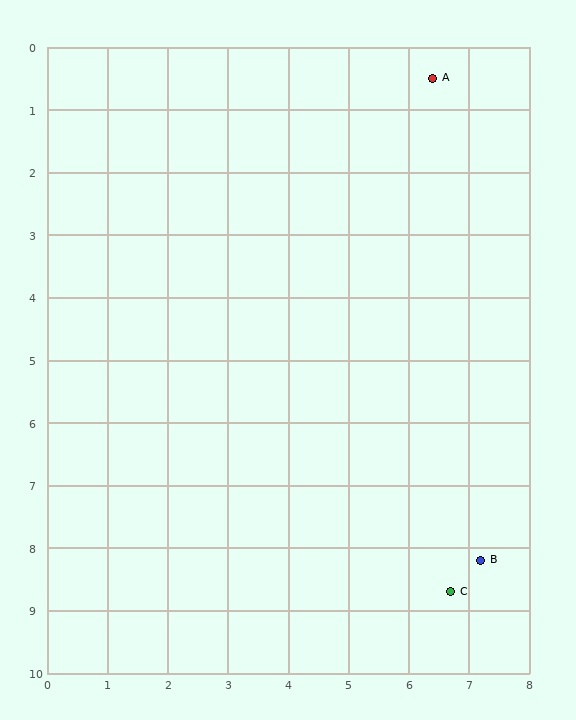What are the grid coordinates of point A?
Point A is at approximately (6.4, 0.5).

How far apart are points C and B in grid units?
Points C and B are about 0.7 grid units apart.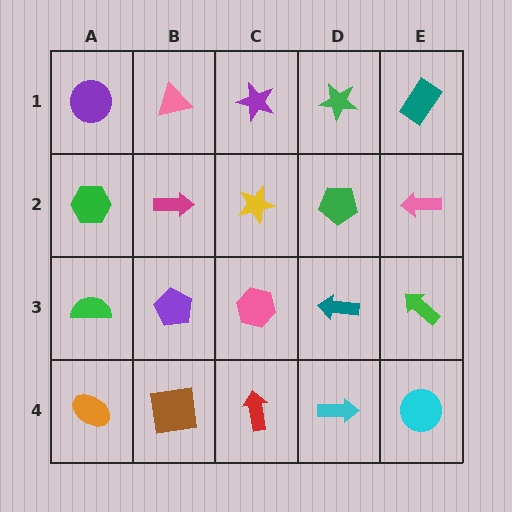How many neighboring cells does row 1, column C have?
3.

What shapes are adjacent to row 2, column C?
A purple star (row 1, column C), a pink hexagon (row 3, column C), a magenta arrow (row 2, column B), a green pentagon (row 2, column D).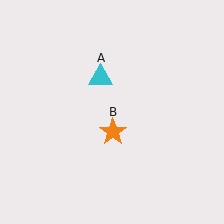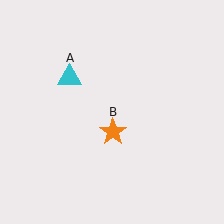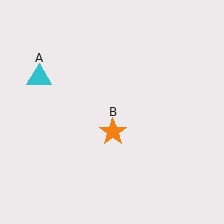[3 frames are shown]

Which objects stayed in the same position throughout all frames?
Orange star (object B) remained stationary.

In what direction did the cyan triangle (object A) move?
The cyan triangle (object A) moved left.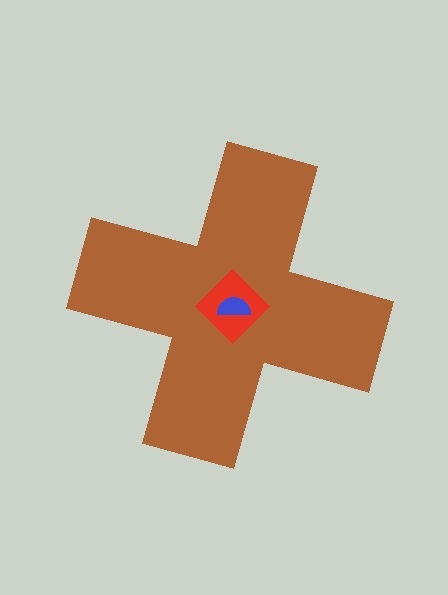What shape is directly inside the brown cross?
The red diamond.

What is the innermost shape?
The blue semicircle.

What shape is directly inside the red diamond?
The blue semicircle.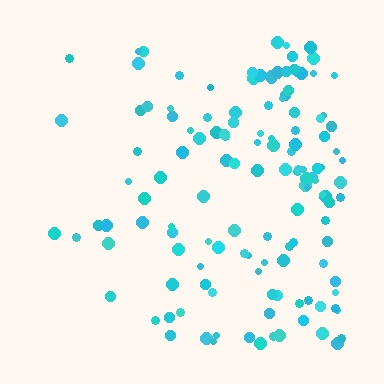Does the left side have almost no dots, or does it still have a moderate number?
Still a moderate number, just noticeably fewer than the right.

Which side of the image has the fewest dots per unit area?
The left.